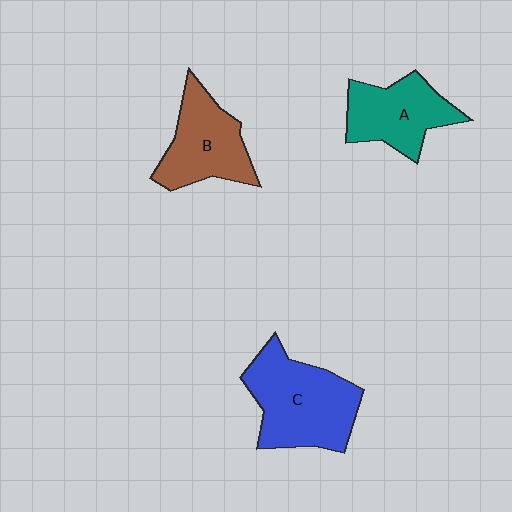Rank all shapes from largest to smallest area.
From largest to smallest: C (blue), B (brown), A (teal).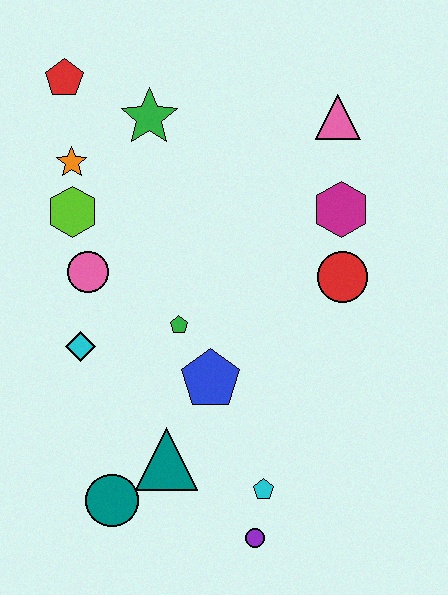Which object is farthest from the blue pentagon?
The red pentagon is farthest from the blue pentagon.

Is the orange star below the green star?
Yes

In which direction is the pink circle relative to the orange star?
The pink circle is below the orange star.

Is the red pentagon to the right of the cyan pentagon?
No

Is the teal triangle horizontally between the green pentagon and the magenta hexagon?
No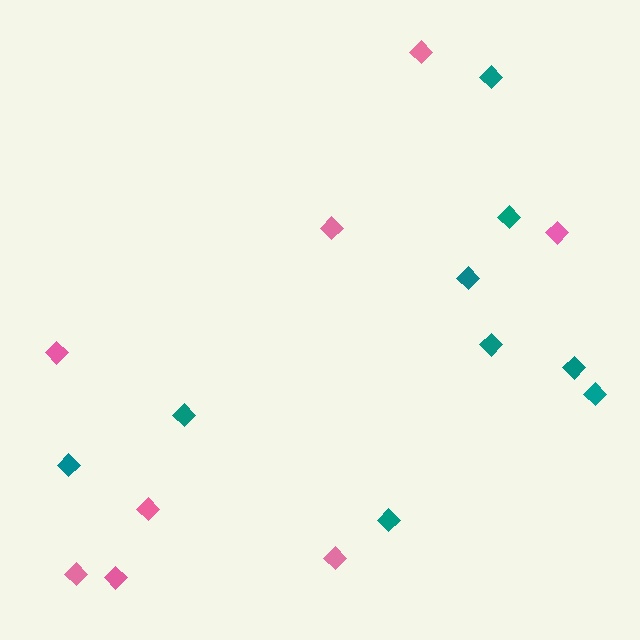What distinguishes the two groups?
There are 2 groups: one group of teal diamonds (9) and one group of pink diamonds (8).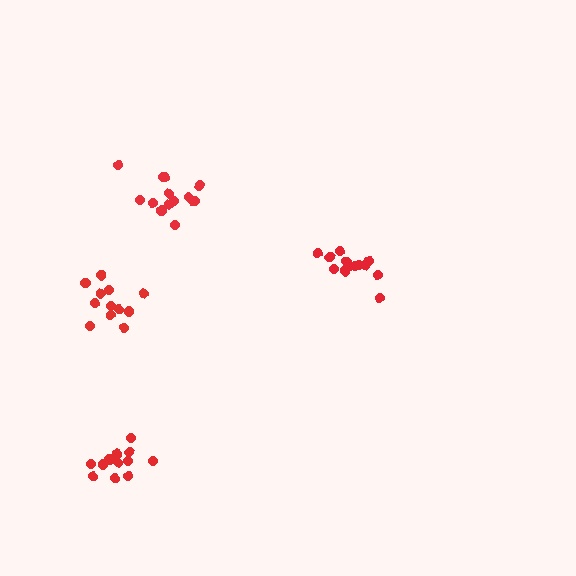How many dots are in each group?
Group 1: 12 dots, Group 2: 12 dots, Group 3: 13 dots, Group 4: 14 dots (51 total).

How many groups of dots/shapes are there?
There are 4 groups.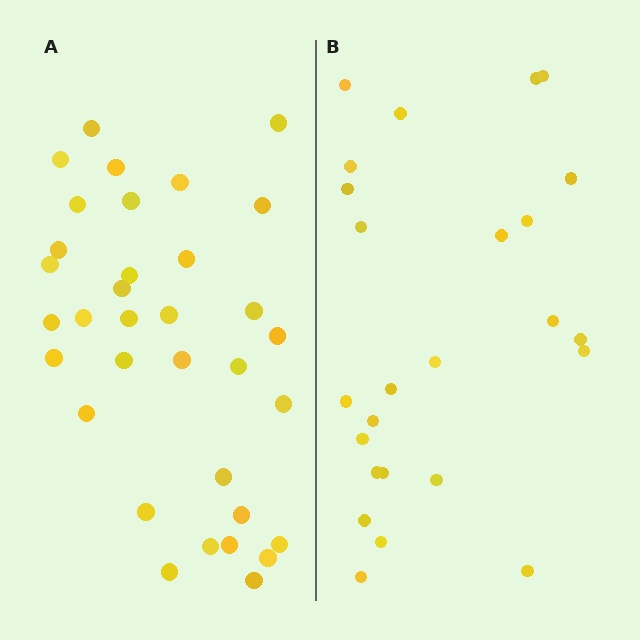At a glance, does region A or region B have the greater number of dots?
Region A (the left region) has more dots.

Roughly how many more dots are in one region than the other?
Region A has roughly 8 or so more dots than region B.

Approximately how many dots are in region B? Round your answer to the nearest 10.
About 20 dots. (The exact count is 25, which rounds to 20.)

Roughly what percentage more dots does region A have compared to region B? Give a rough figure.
About 35% more.